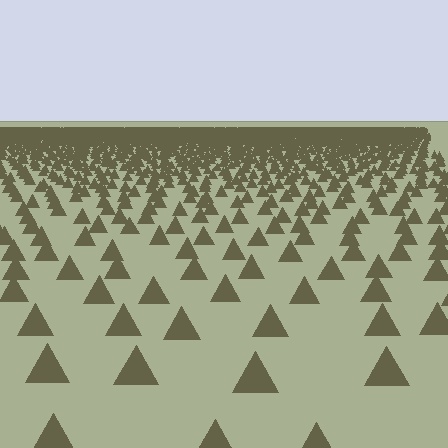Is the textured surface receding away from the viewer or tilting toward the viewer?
The surface is receding away from the viewer. Texture elements get smaller and denser toward the top.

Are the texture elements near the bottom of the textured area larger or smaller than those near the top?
Larger. Near the bottom, elements are closer to the viewer and appear at a bigger on-screen size.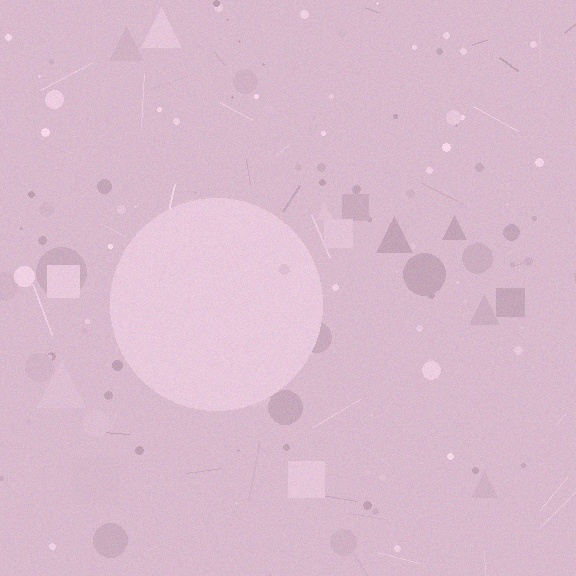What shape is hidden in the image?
A circle is hidden in the image.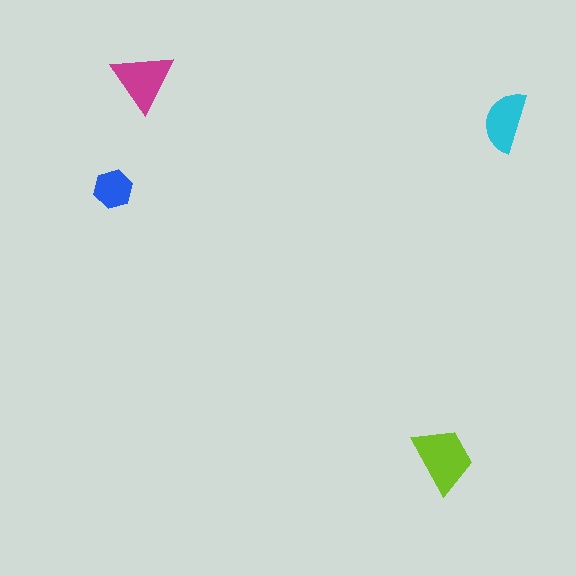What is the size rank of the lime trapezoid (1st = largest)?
1st.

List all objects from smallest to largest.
The blue hexagon, the cyan semicircle, the magenta triangle, the lime trapezoid.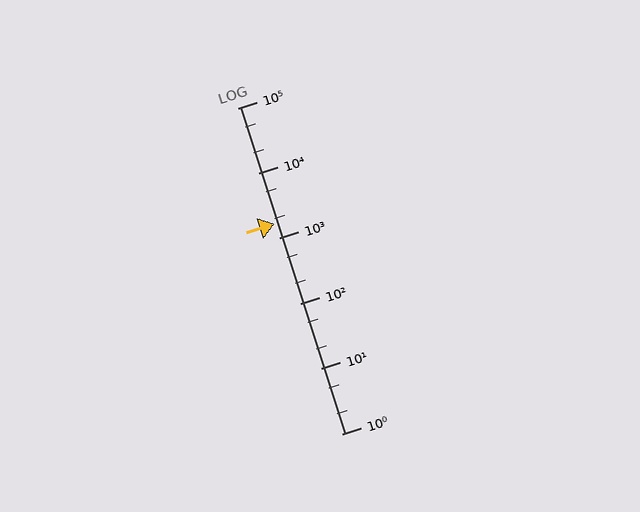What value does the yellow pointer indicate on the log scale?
The pointer indicates approximately 1700.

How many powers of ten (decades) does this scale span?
The scale spans 5 decades, from 1 to 100000.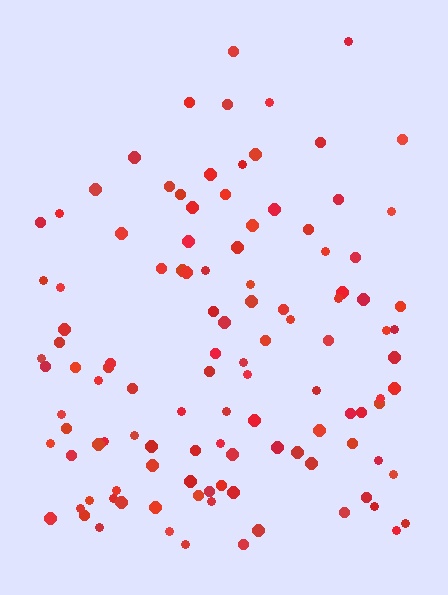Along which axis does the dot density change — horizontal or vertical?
Vertical.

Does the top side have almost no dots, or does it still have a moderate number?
Still a moderate number, just noticeably fewer than the bottom.